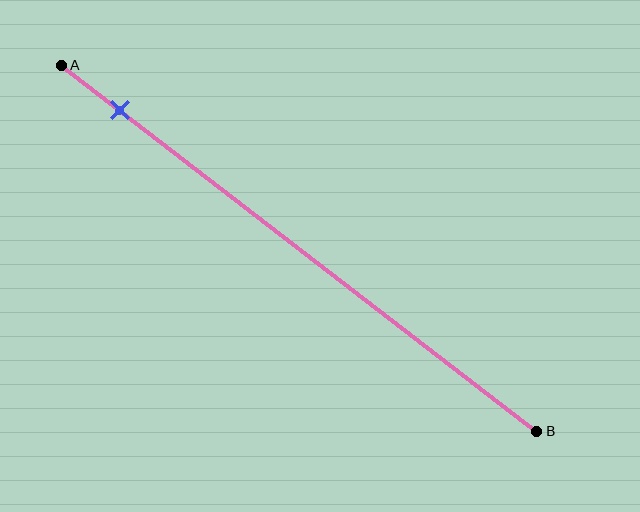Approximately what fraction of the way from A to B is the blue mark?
The blue mark is approximately 10% of the way from A to B.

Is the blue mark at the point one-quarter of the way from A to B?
No, the mark is at about 10% from A, not at the 25% one-quarter point.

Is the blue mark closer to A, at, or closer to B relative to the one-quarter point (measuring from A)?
The blue mark is closer to point A than the one-quarter point of segment AB.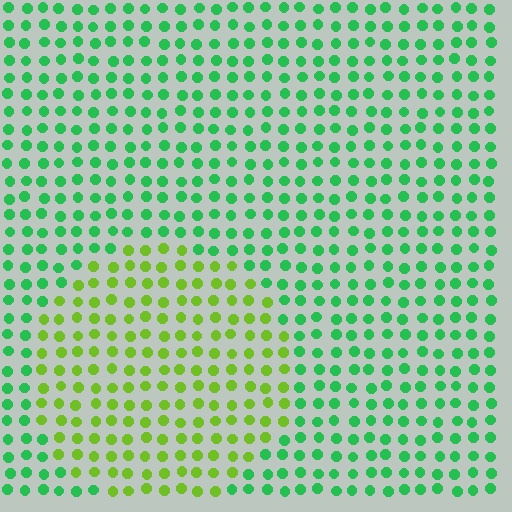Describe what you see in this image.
The image is filled with small green elements in a uniform arrangement. A circle-shaped region is visible where the elements are tinted to a slightly different hue, forming a subtle color boundary.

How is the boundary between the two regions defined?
The boundary is defined purely by a slight shift in hue (about 46 degrees). Spacing, size, and orientation are identical on both sides.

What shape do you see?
I see a circle.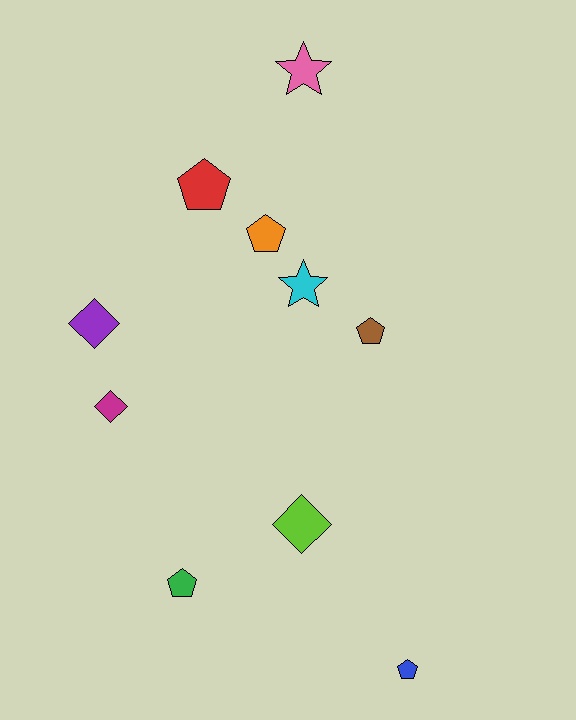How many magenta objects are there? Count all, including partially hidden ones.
There is 1 magenta object.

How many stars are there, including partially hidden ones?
There are 2 stars.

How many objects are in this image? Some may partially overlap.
There are 10 objects.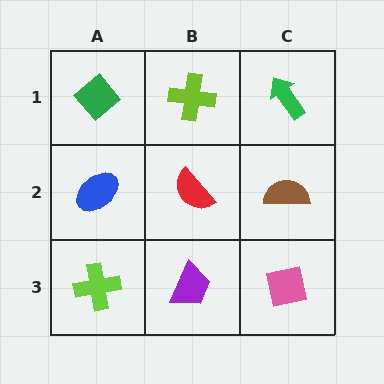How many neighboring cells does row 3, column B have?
3.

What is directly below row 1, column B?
A red semicircle.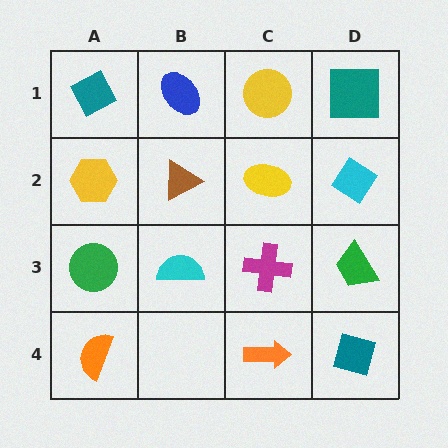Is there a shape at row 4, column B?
No, that cell is empty.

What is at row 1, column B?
A blue ellipse.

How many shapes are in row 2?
4 shapes.